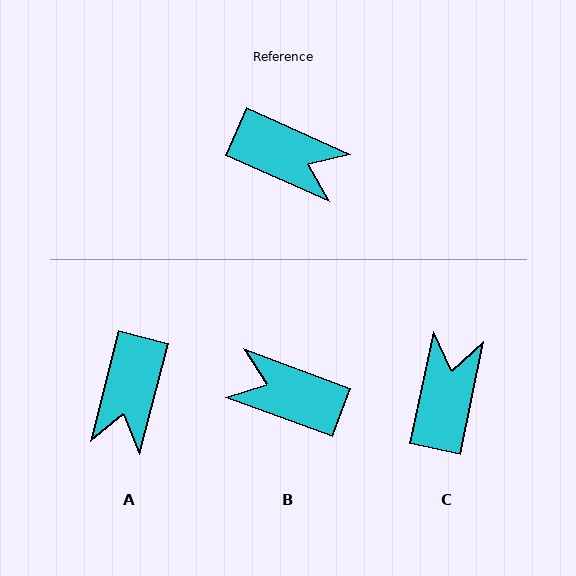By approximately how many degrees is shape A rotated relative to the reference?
Approximately 81 degrees clockwise.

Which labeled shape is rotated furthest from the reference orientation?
B, about 176 degrees away.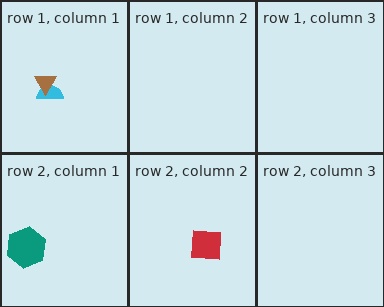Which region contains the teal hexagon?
The row 2, column 1 region.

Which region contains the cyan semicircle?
The row 1, column 1 region.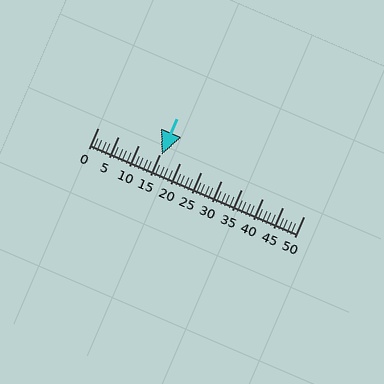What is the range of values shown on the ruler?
The ruler shows values from 0 to 50.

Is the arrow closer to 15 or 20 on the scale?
The arrow is closer to 15.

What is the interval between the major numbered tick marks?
The major tick marks are spaced 5 units apart.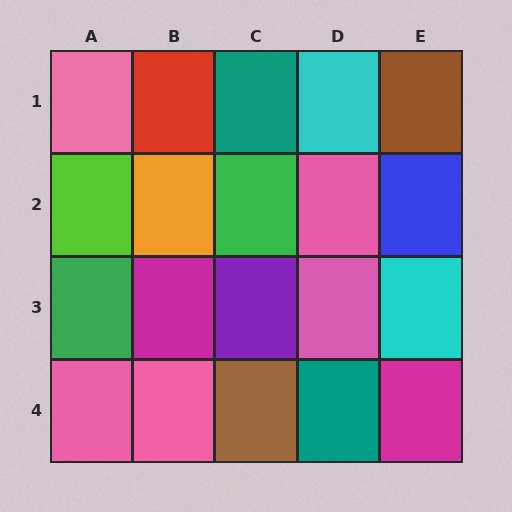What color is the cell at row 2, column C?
Green.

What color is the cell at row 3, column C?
Purple.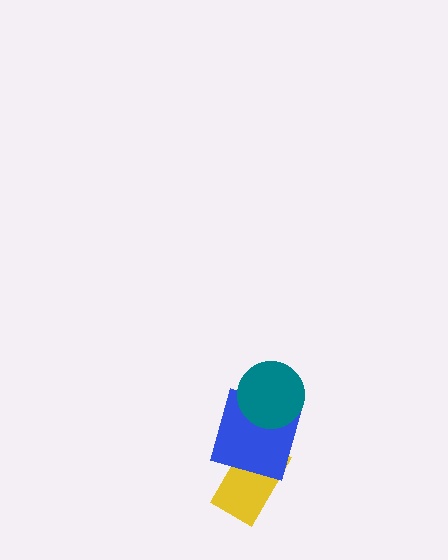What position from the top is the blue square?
The blue square is 2nd from the top.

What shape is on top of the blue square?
The teal circle is on top of the blue square.